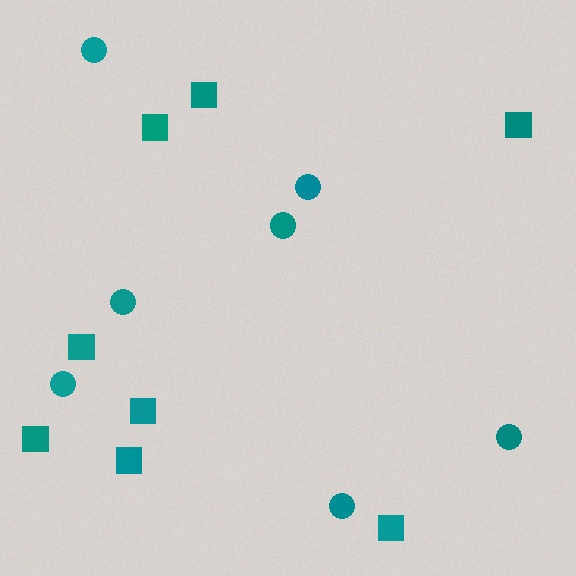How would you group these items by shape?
There are 2 groups: one group of circles (7) and one group of squares (8).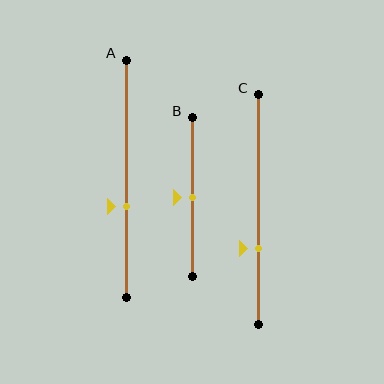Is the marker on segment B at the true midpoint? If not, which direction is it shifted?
Yes, the marker on segment B is at the true midpoint.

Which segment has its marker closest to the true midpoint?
Segment B has its marker closest to the true midpoint.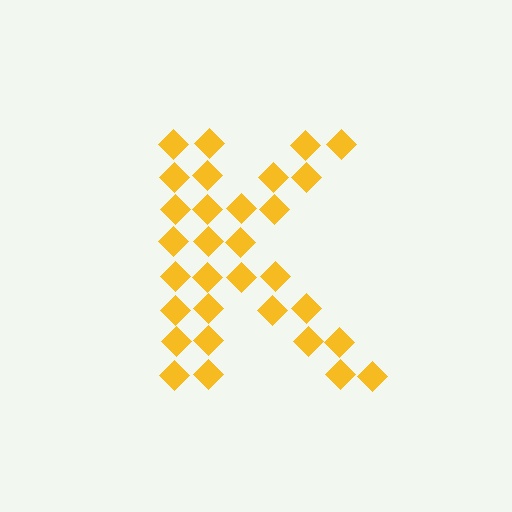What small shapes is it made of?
It is made of small diamonds.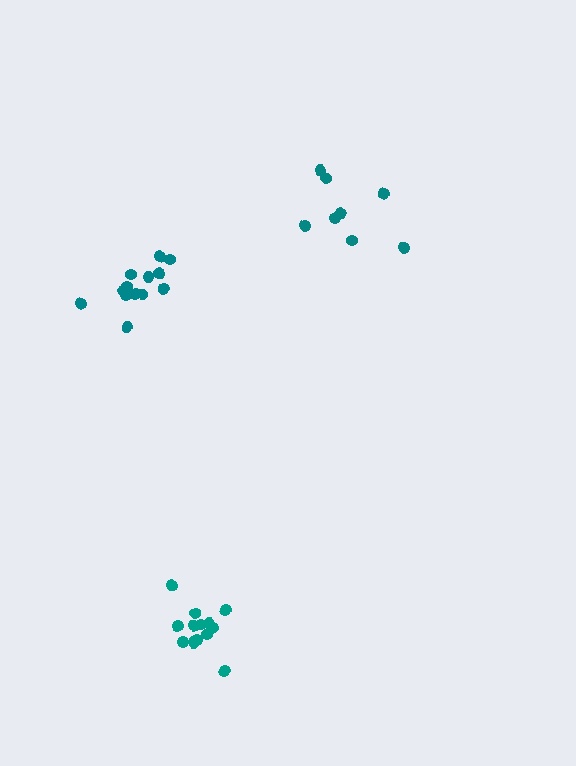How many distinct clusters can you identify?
There are 3 distinct clusters.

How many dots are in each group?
Group 1: 8 dots, Group 2: 13 dots, Group 3: 13 dots (34 total).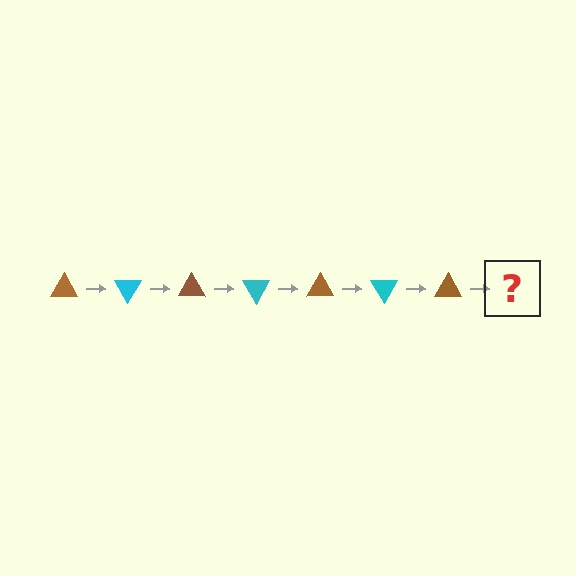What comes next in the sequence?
The next element should be a cyan triangle, rotated 420 degrees from the start.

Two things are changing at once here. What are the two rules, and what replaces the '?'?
The two rules are that it rotates 60 degrees each step and the color cycles through brown and cyan. The '?' should be a cyan triangle, rotated 420 degrees from the start.